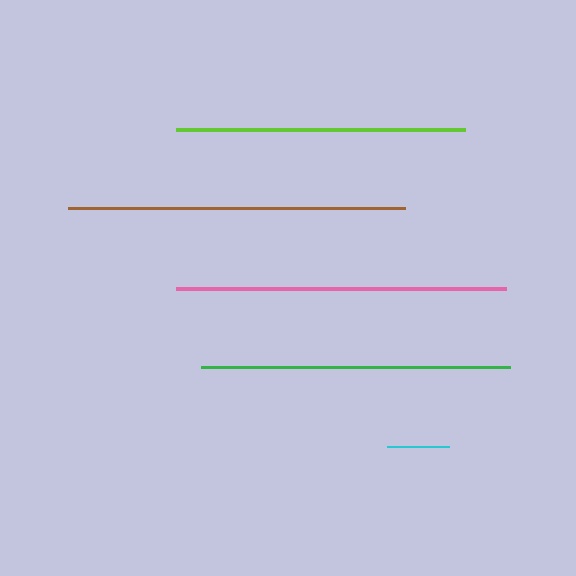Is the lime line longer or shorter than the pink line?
The pink line is longer than the lime line.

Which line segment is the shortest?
The cyan line is the shortest at approximately 63 pixels.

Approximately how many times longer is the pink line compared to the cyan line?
The pink line is approximately 5.2 times the length of the cyan line.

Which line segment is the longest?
The brown line is the longest at approximately 337 pixels.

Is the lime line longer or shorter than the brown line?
The brown line is longer than the lime line.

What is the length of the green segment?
The green segment is approximately 310 pixels long.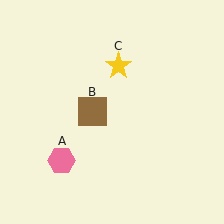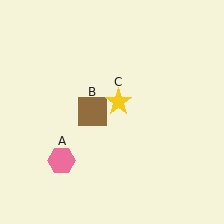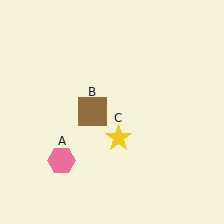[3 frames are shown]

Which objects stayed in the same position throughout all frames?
Pink hexagon (object A) and brown square (object B) remained stationary.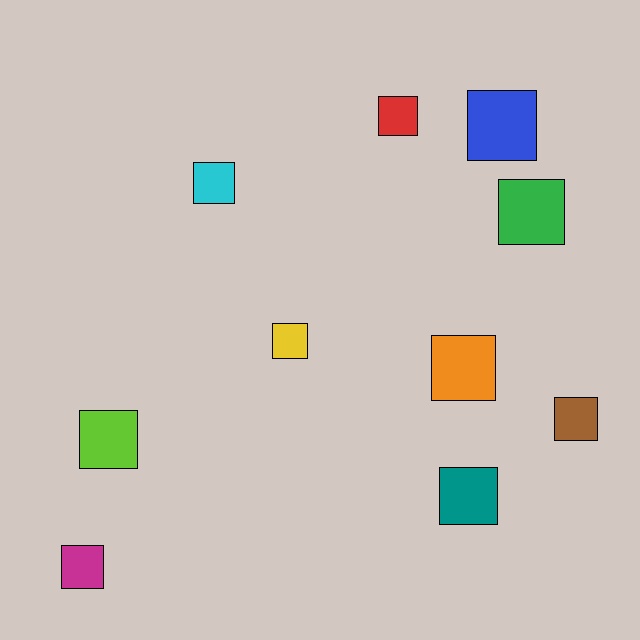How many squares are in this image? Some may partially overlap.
There are 10 squares.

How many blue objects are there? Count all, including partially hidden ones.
There is 1 blue object.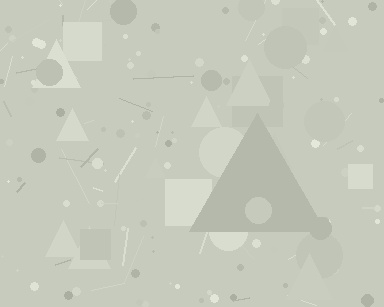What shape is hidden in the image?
A triangle is hidden in the image.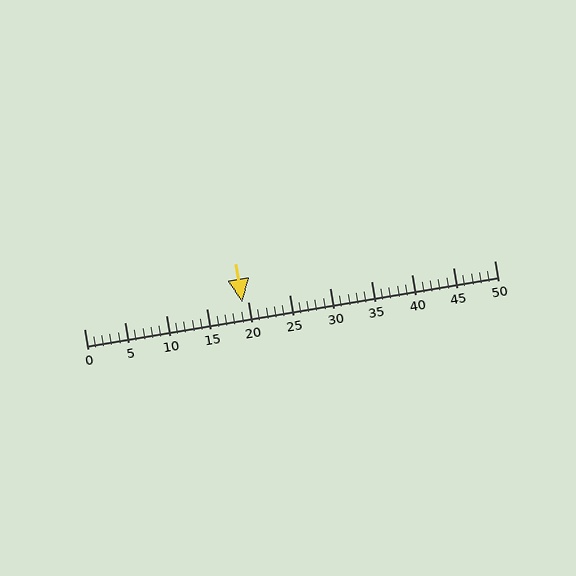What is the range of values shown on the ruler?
The ruler shows values from 0 to 50.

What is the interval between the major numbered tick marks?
The major tick marks are spaced 5 units apart.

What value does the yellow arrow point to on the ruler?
The yellow arrow points to approximately 19.